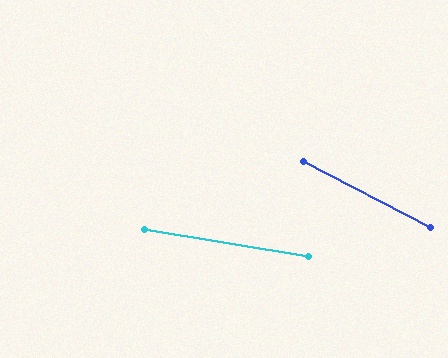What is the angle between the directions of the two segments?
Approximately 18 degrees.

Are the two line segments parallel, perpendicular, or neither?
Neither parallel nor perpendicular — they differ by about 18°.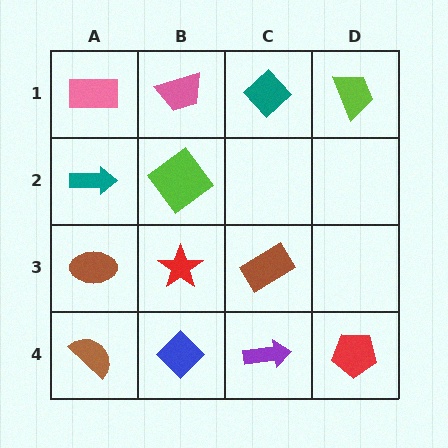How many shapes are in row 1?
4 shapes.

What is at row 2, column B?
A lime diamond.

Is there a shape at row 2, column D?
No, that cell is empty.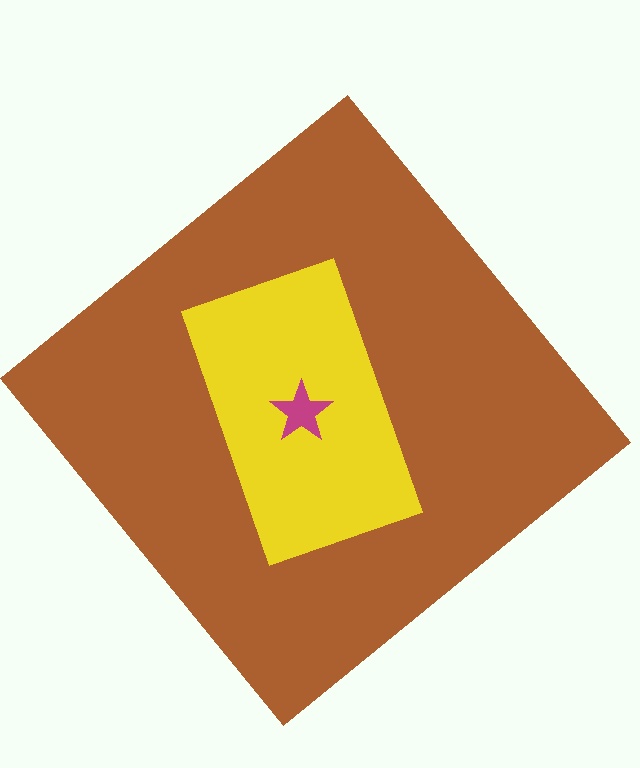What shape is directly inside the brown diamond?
The yellow rectangle.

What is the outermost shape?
The brown diamond.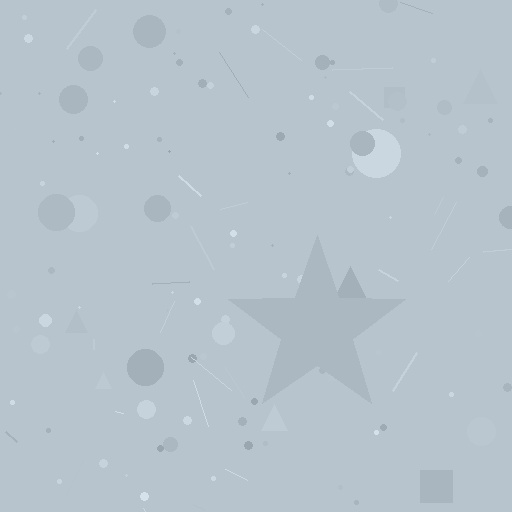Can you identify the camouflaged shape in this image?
The camouflaged shape is a star.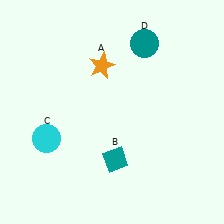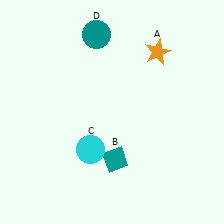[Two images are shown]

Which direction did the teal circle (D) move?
The teal circle (D) moved left.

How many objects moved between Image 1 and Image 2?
3 objects moved between the two images.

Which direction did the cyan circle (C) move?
The cyan circle (C) moved right.